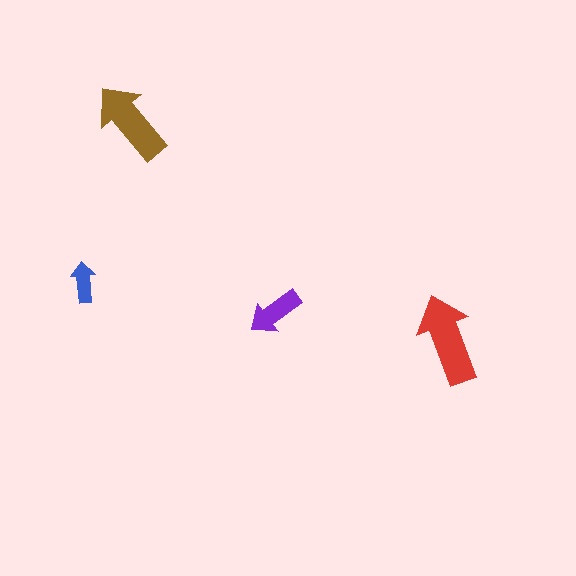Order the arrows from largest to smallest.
the red one, the brown one, the purple one, the blue one.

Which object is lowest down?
The red arrow is bottommost.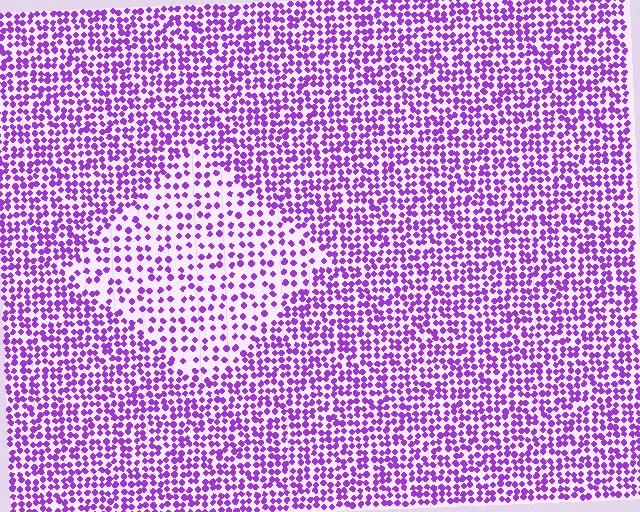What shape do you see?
I see a diamond.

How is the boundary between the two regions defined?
The boundary is defined by a change in element density (approximately 1.9x ratio). All elements are the same color, size, and shape.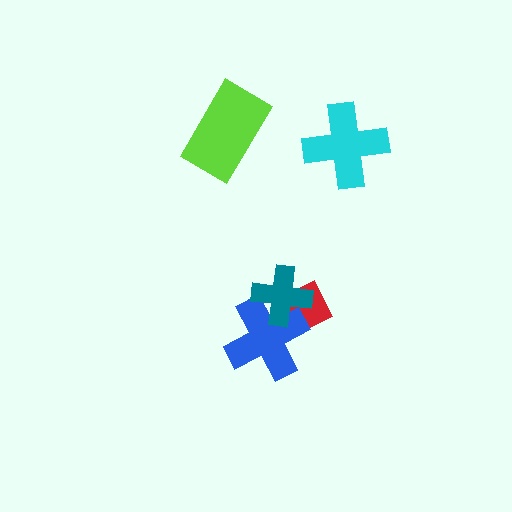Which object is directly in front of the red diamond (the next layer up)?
The blue cross is directly in front of the red diamond.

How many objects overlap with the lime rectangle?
0 objects overlap with the lime rectangle.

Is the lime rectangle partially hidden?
No, no other shape covers it.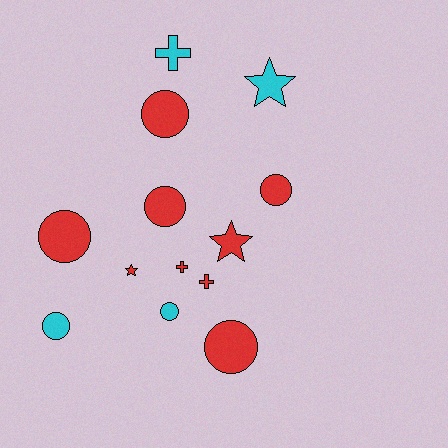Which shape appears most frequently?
Circle, with 7 objects.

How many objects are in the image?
There are 13 objects.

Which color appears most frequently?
Red, with 9 objects.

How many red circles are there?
There are 5 red circles.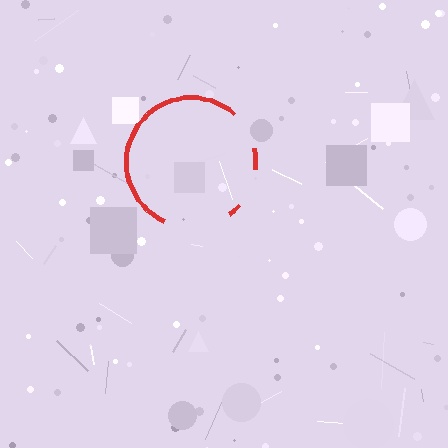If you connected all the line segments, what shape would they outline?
They would outline a circle.